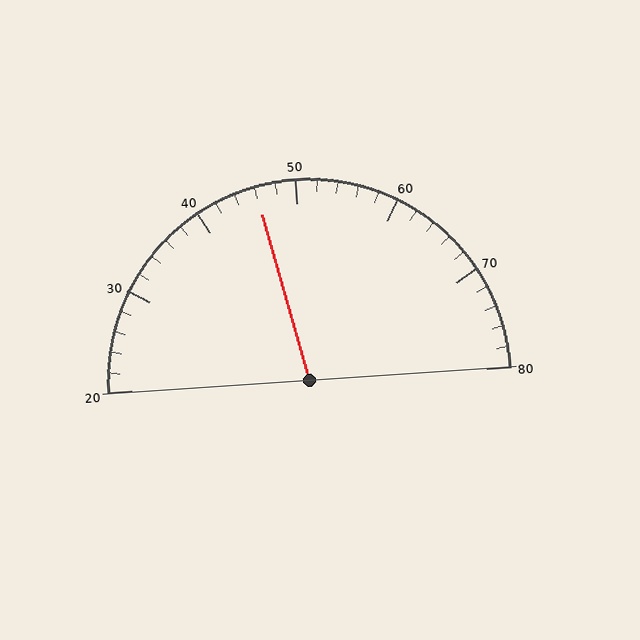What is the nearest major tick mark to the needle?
The nearest major tick mark is 50.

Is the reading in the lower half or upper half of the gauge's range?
The reading is in the lower half of the range (20 to 80).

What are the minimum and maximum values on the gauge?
The gauge ranges from 20 to 80.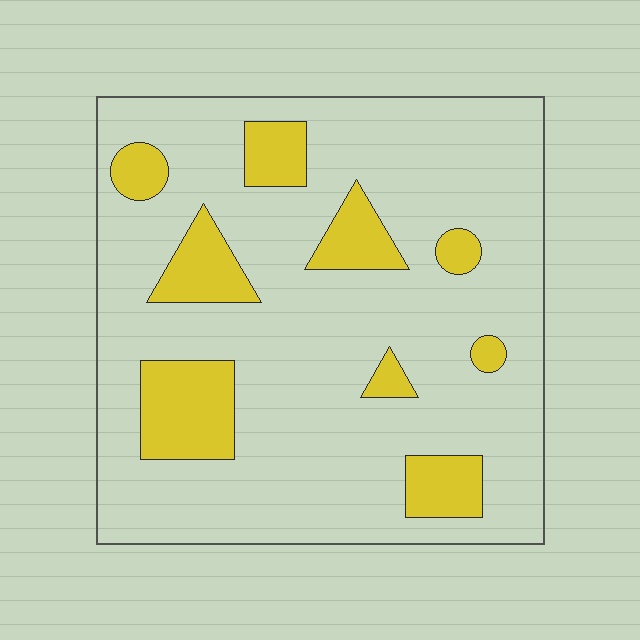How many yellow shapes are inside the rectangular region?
9.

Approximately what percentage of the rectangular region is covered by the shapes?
Approximately 20%.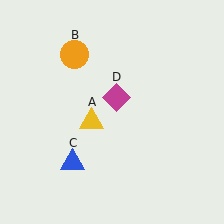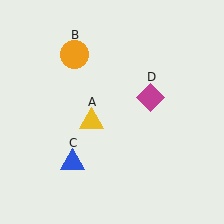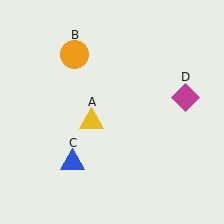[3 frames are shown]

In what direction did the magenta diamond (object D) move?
The magenta diamond (object D) moved right.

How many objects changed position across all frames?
1 object changed position: magenta diamond (object D).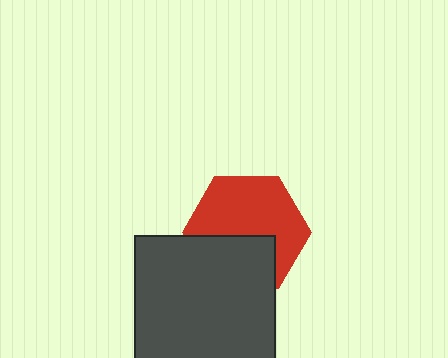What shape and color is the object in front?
The object in front is a dark gray rectangle.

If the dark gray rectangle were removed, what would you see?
You would see the complete red hexagon.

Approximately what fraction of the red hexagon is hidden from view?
Roughly 37% of the red hexagon is hidden behind the dark gray rectangle.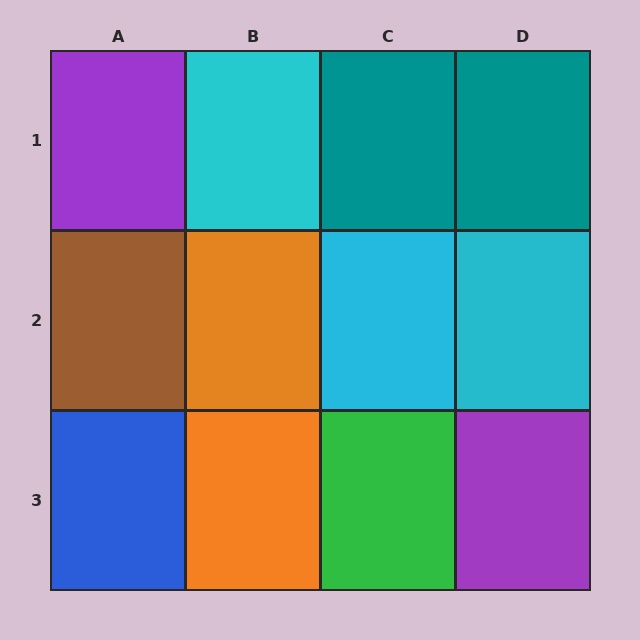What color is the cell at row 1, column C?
Teal.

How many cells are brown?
1 cell is brown.